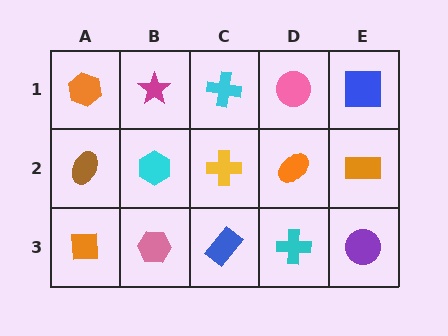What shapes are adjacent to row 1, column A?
A brown ellipse (row 2, column A), a magenta star (row 1, column B).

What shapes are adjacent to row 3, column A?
A brown ellipse (row 2, column A), a pink hexagon (row 3, column B).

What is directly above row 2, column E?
A blue square.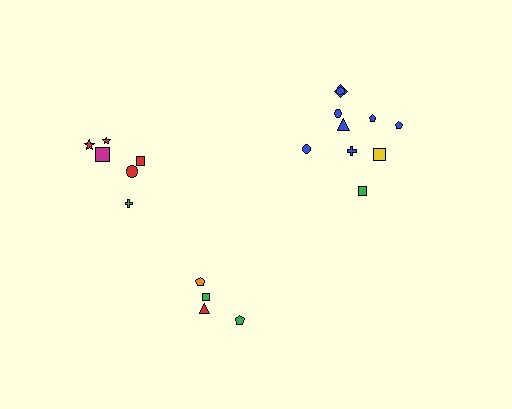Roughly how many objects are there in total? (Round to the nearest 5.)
Roughly 20 objects in total.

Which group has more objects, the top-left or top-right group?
The top-right group.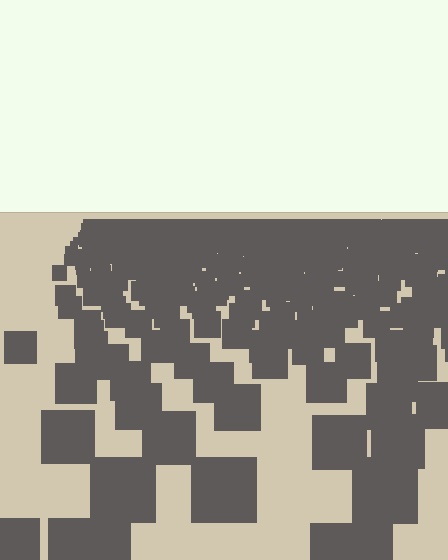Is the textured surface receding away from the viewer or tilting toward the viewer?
The surface is receding away from the viewer. Texture elements get smaller and denser toward the top.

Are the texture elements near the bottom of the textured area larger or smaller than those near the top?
Larger. Near the bottom, elements are closer to the viewer and appear at a bigger on-screen size.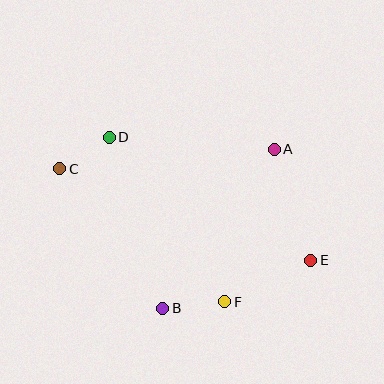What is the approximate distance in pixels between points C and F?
The distance between C and F is approximately 212 pixels.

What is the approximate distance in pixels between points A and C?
The distance between A and C is approximately 215 pixels.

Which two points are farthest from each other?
Points C and E are farthest from each other.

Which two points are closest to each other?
Points C and D are closest to each other.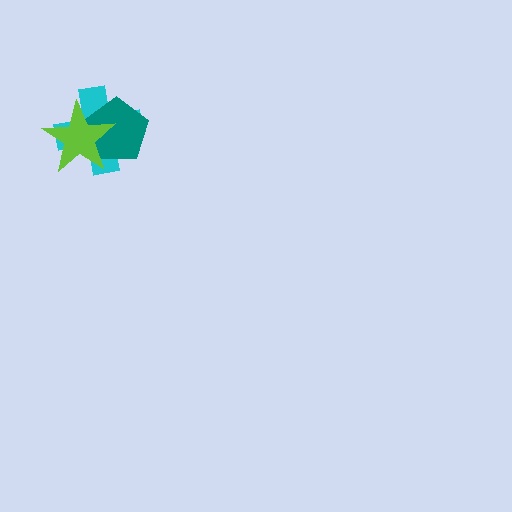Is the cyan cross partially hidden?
Yes, it is partially covered by another shape.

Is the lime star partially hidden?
No, no other shape covers it.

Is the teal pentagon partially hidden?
Yes, it is partially covered by another shape.